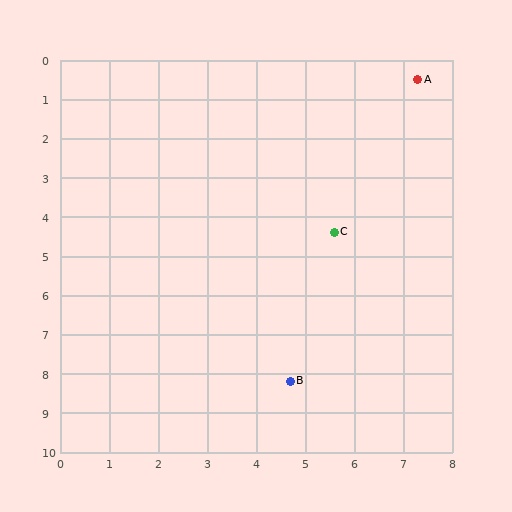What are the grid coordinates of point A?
Point A is at approximately (7.3, 0.5).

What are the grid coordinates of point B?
Point B is at approximately (4.7, 8.2).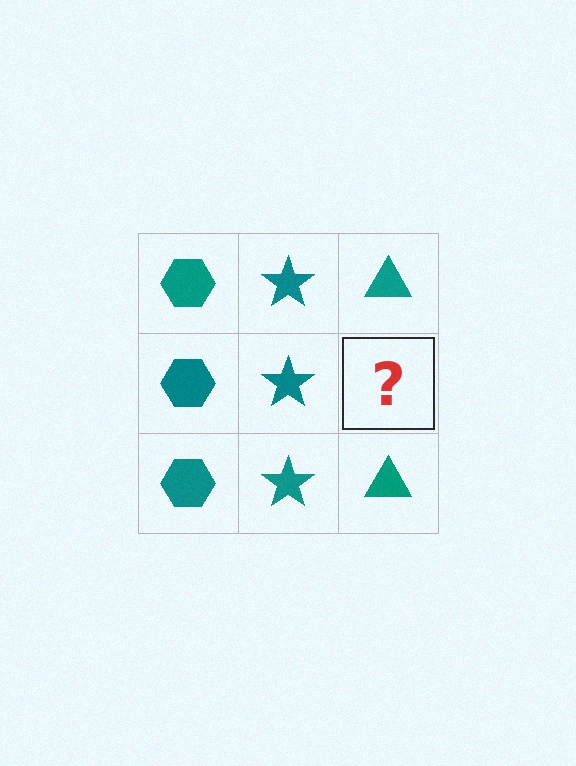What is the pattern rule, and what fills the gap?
The rule is that each column has a consistent shape. The gap should be filled with a teal triangle.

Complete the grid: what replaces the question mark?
The question mark should be replaced with a teal triangle.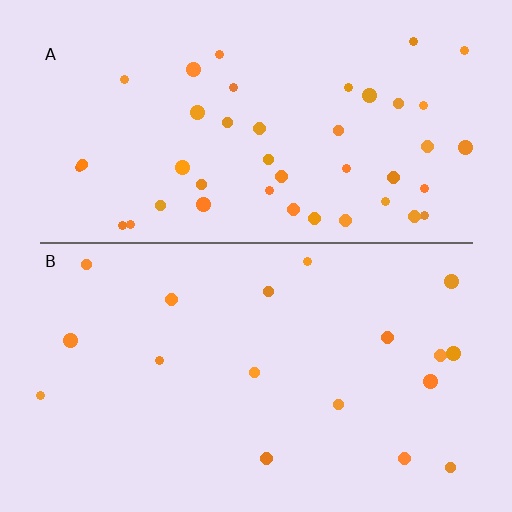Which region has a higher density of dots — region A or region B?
A (the top).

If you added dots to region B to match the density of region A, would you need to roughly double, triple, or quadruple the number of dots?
Approximately double.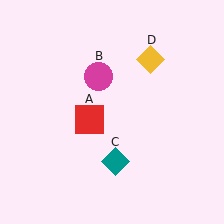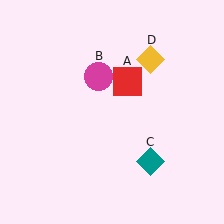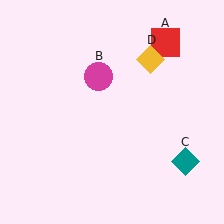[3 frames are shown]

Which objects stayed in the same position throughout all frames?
Magenta circle (object B) and yellow diamond (object D) remained stationary.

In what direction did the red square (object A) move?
The red square (object A) moved up and to the right.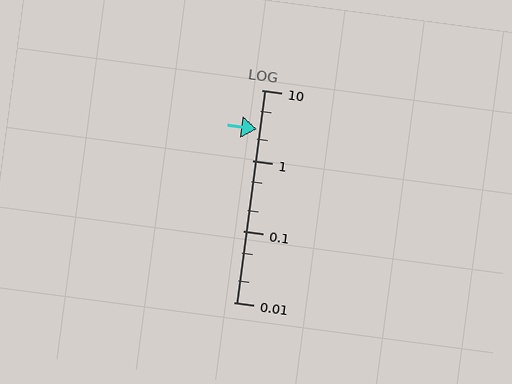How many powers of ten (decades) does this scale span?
The scale spans 3 decades, from 0.01 to 10.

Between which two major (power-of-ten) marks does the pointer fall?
The pointer is between 1 and 10.